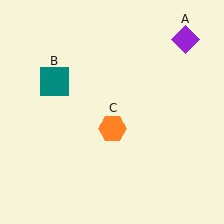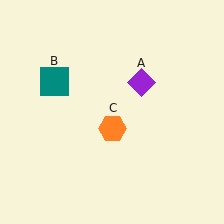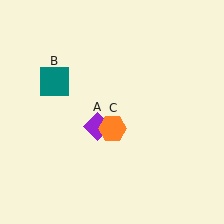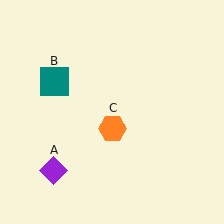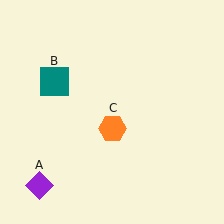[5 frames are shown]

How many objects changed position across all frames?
1 object changed position: purple diamond (object A).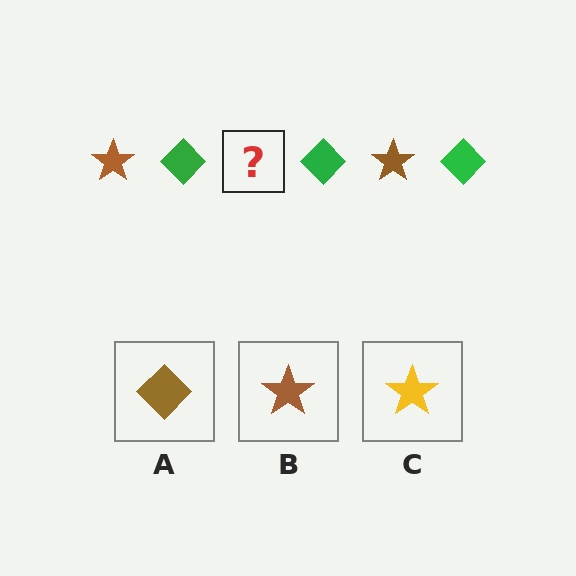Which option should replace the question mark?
Option B.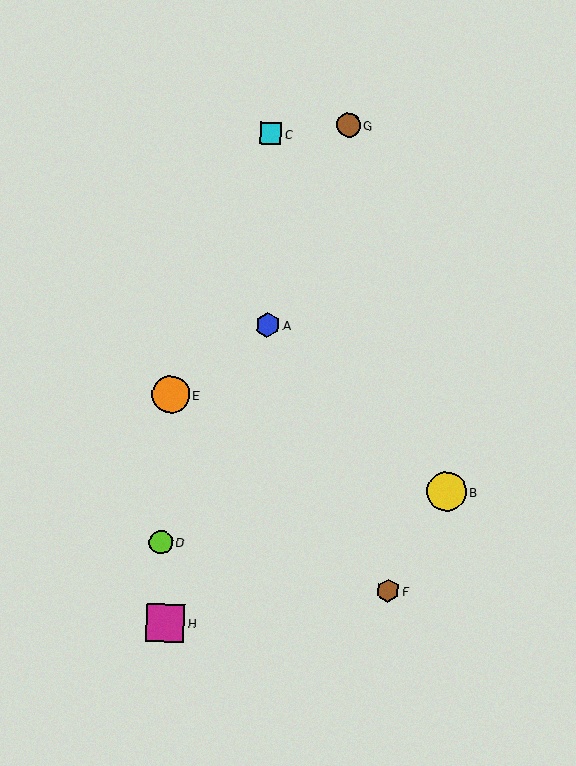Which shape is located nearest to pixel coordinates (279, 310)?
The blue hexagon (labeled A) at (267, 325) is nearest to that location.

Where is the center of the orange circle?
The center of the orange circle is at (171, 394).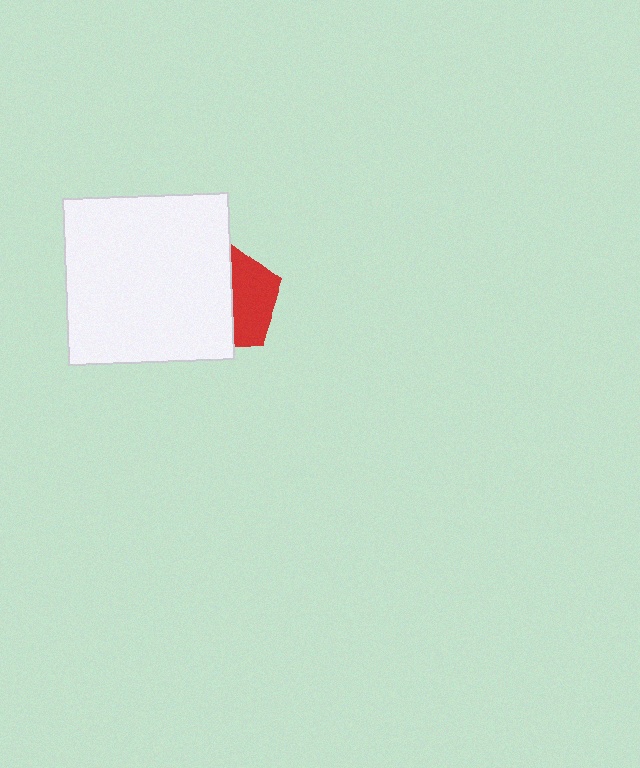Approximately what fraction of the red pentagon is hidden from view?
Roughly 58% of the red pentagon is hidden behind the white square.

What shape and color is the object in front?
The object in front is a white square.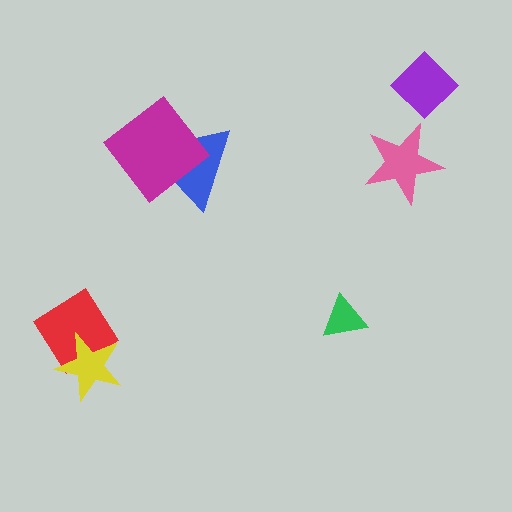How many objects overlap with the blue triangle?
1 object overlaps with the blue triangle.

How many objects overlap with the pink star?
0 objects overlap with the pink star.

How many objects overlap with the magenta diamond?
1 object overlaps with the magenta diamond.